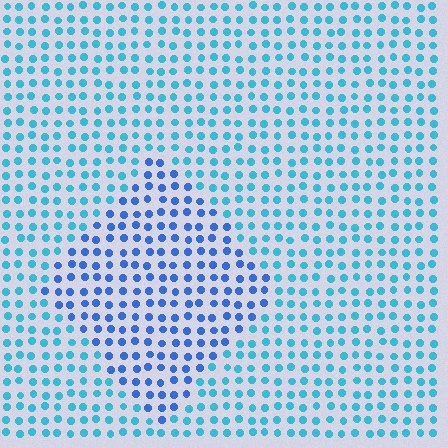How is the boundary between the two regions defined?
The boundary is defined purely by a slight shift in hue (about 30 degrees). Spacing, size, and orientation are identical on both sides.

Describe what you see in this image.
The image is filled with small cyan elements in a uniform arrangement. A diamond-shaped region is visible where the elements are tinted to a slightly different hue, forming a subtle color boundary.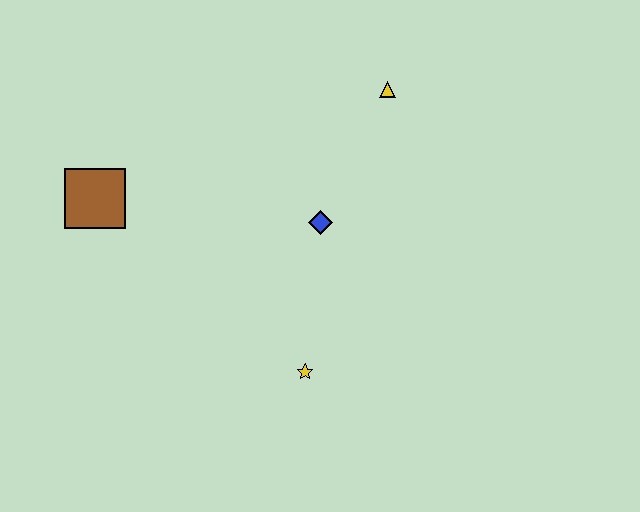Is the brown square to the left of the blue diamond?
Yes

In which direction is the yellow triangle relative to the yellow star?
The yellow triangle is above the yellow star.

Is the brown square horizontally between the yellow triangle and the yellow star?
No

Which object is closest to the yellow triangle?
The blue diamond is closest to the yellow triangle.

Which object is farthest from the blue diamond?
The brown square is farthest from the blue diamond.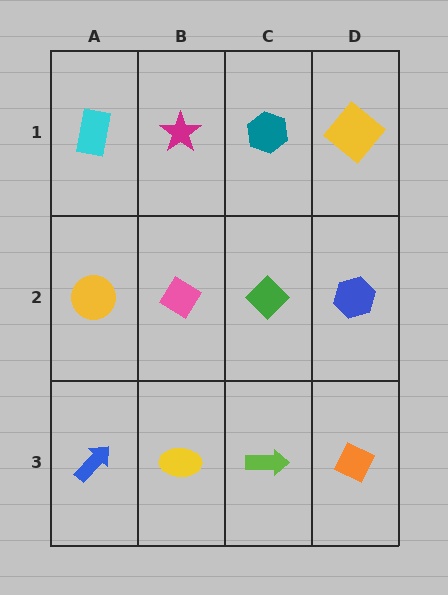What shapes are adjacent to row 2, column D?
A yellow diamond (row 1, column D), an orange diamond (row 3, column D), a green diamond (row 2, column C).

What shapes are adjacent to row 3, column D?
A blue hexagon (row 2, column D), a lime arrow (row 3, column C).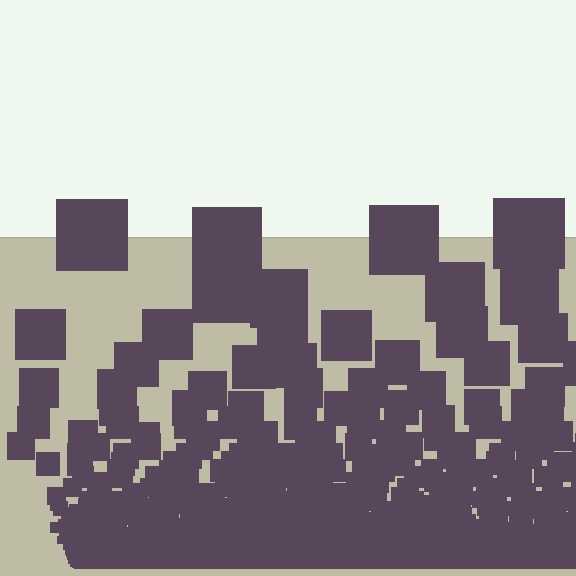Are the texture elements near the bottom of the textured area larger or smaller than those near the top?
Smaller. The gradient is inverted — elements near the bottom are smaller and denser.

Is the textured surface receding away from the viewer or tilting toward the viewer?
The surface appears to tilt toward the viewer. Texture elements get larger and sparser toward the top.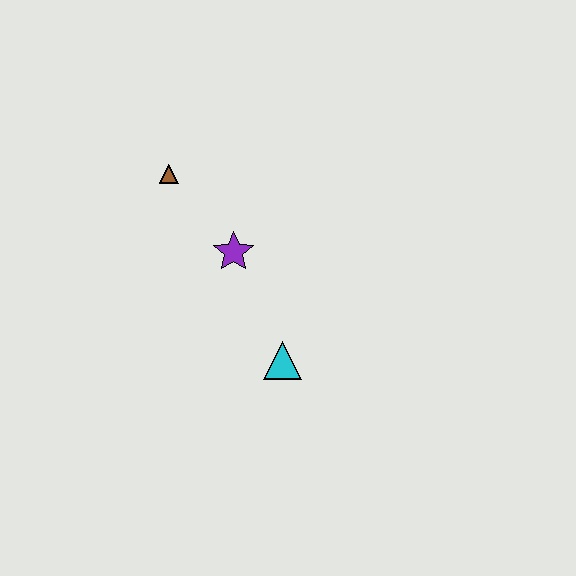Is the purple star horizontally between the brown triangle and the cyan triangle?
Yes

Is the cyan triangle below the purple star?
Yes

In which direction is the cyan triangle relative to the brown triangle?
The cyan triangle is below the brown triangle.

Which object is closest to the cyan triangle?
The purple star is closest to the cyan triangle.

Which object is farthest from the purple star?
The cyan triangle is farthest from the purple star.